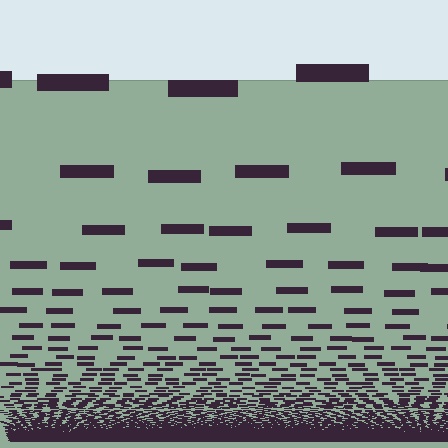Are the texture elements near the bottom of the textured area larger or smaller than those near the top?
Smaller. The gradient is inverted — elements near the bottom are smaller and denser.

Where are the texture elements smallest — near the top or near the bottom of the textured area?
Near the bottom.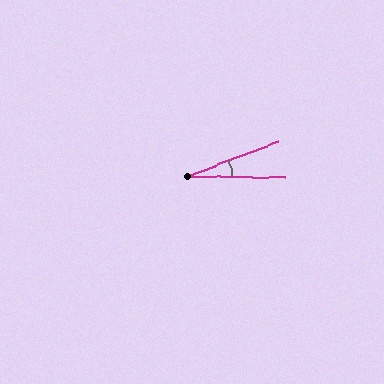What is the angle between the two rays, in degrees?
Approximately 22 degrees.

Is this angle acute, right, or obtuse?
It is acute.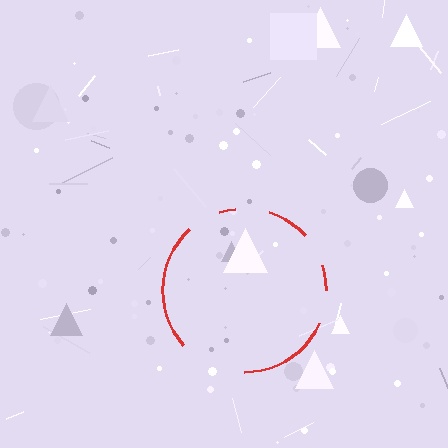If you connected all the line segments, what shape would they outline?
They would outline a circle.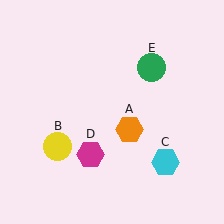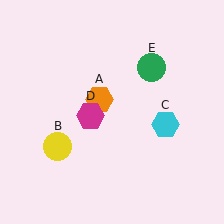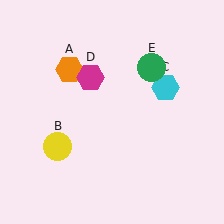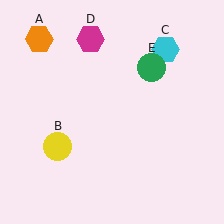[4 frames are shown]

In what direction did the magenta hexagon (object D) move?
The magenta hexagon (object D) moved up.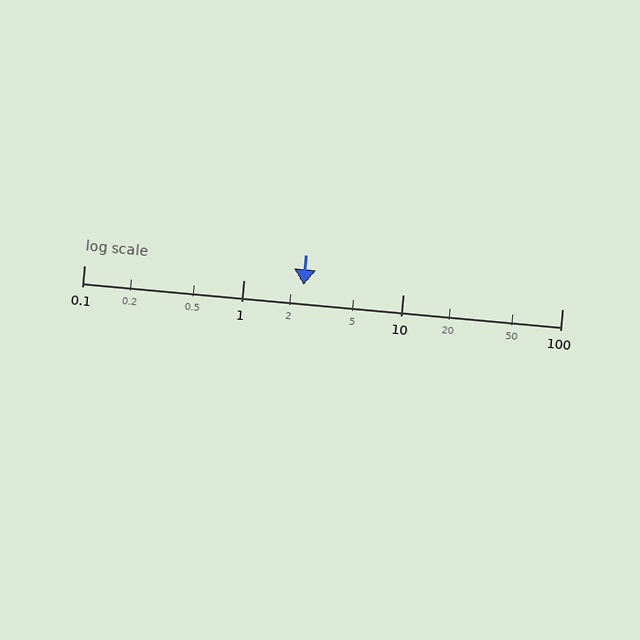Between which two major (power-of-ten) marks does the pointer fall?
The pointer is between 1 and 10.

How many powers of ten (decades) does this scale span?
The scale spans 3 decades, from 0.1 to 100.